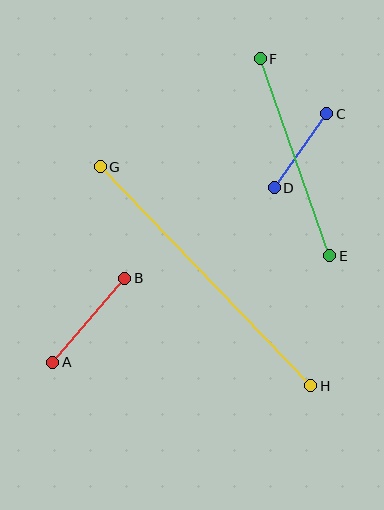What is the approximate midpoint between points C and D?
The midpoint is at approximately (301, 151) pixels.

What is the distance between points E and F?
The distance is approximately 209 pixels.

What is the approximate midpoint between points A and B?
The midpoint is at approximately (89, 320) pixels.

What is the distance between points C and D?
The distance is approximately 90 pixels.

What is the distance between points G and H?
The distance is approximately 304 pixels.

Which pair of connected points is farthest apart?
Points G and H are farthest apart.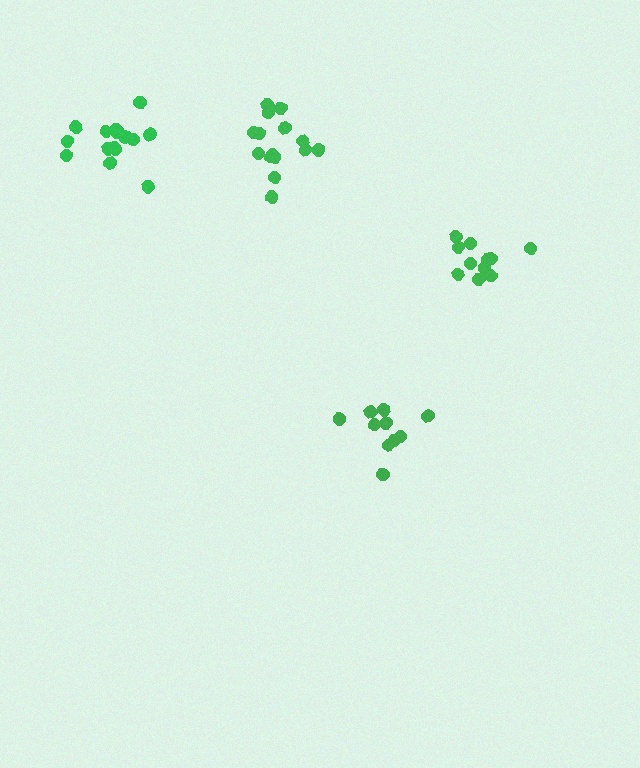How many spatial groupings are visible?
There are 4 spatial groupings.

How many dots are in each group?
Group 1: 11 dots, Group 2: 15 dots, Group 3: 15 dots, Group 4: 11 dots (52 total).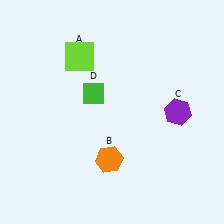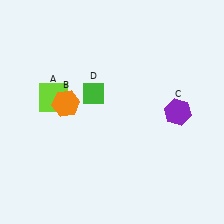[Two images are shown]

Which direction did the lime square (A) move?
The lime square (A) moved down.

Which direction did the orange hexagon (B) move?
The orange hexagon (B) moved up.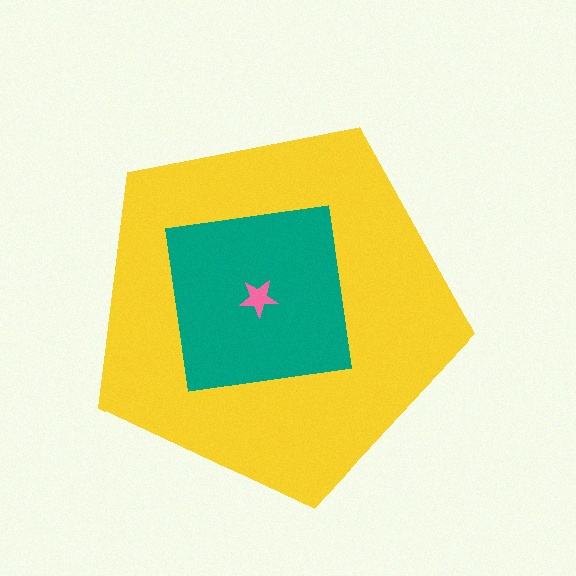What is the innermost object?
The pink star.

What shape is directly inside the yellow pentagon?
The teal square.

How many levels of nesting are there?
3.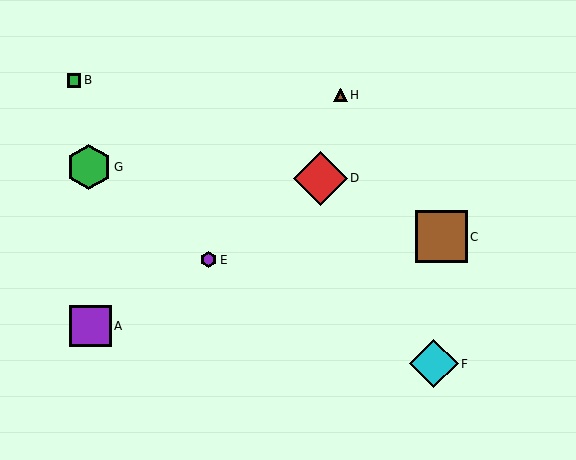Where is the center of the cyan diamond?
The center of the cyan diamond is at (434, 364).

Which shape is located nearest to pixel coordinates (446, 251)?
The brown square (labeled C) at (441, 237) is nearest to that location.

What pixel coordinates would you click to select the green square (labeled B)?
Click at (74, 80) to select the green square B.